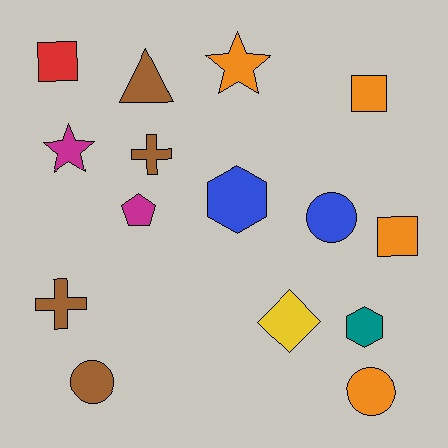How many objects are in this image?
There are 15 objects.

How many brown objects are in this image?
There are 4 brown objects.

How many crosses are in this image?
There are 2 crosses.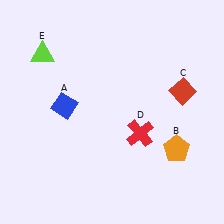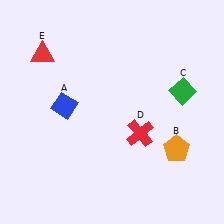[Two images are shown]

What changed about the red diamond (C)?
In Image 1, C is red. In Image 2, it changed to green.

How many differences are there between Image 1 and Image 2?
There are 2 differences between the two images.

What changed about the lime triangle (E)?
In Image 1, E is lime. In Image 2, it changed to red.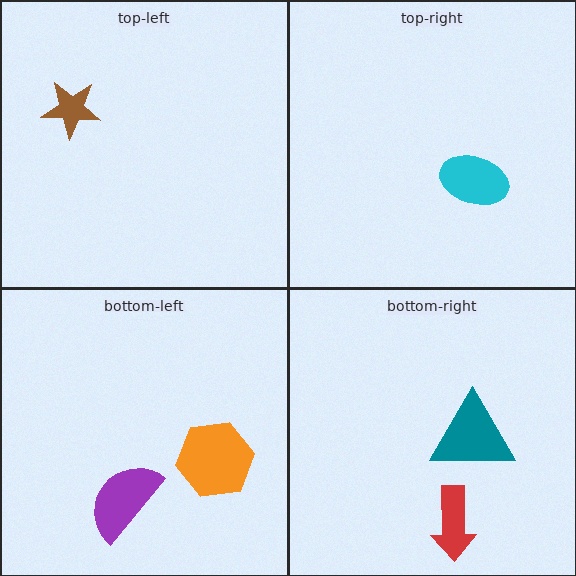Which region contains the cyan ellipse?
The top-right region.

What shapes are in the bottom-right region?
The teal triangle, the red arrow.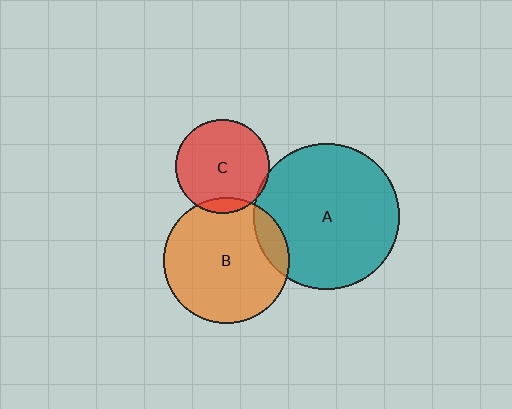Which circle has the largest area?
Circle A (teal).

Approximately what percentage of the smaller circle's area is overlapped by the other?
Approximately 10%.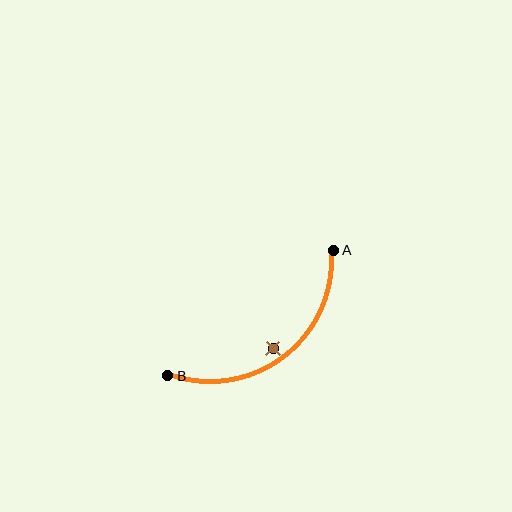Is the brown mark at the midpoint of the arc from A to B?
No — the brown mark does not lie on the arc at all. It sits slightly inside the curve.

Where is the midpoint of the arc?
The arc midpoint is the point on the curve farthest from the straight line joining A and B. It sits below and to the right of that line.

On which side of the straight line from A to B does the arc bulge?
The arc bulges below and to the right of the straight line connecting A and B.